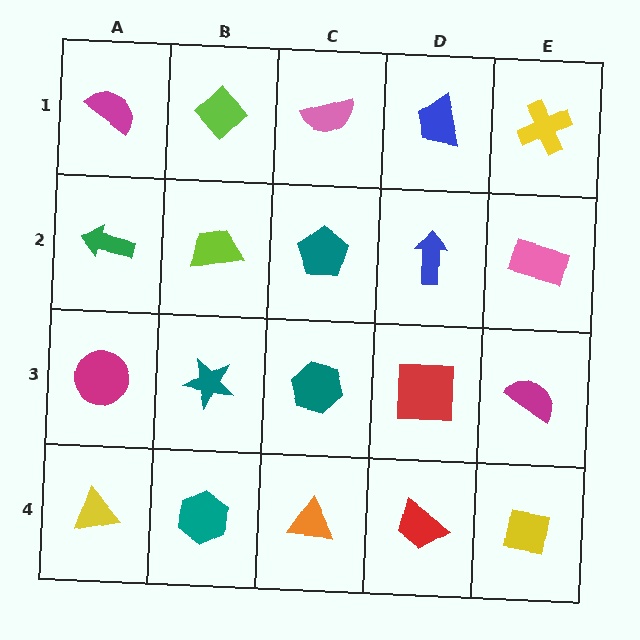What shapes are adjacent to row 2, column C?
A pink semicircle (row 1, column C), a teal hexagon (row 3, column C), a lime trapezoid (row 2, column B), a blue arrow (row 2, column D).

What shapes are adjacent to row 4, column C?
A teal hexagon (row 3, column C), a teal hexagon (row 4, column B), a red trapezoid (row 4, column D).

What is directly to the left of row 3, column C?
A teal star.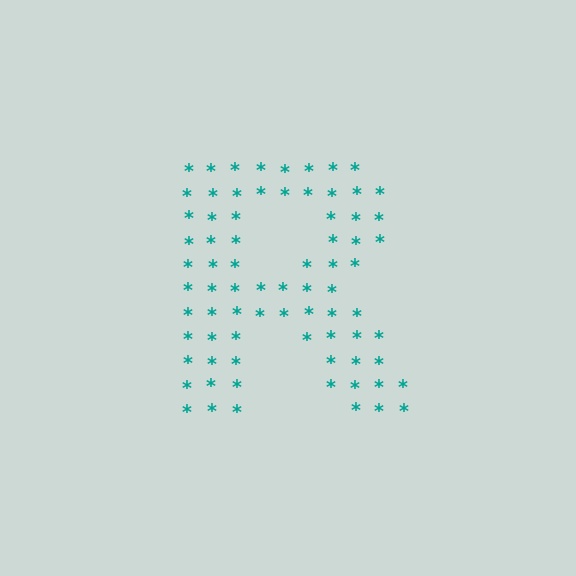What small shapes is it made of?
It is made of small asterisks.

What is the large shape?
The large shape is the letter R.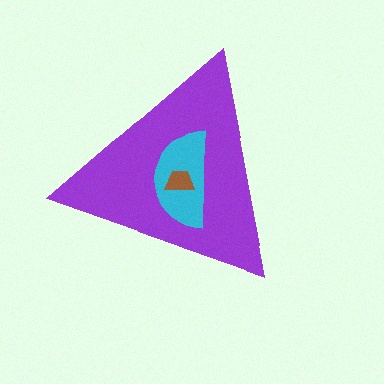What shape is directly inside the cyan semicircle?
The brown trapezoid.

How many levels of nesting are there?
3.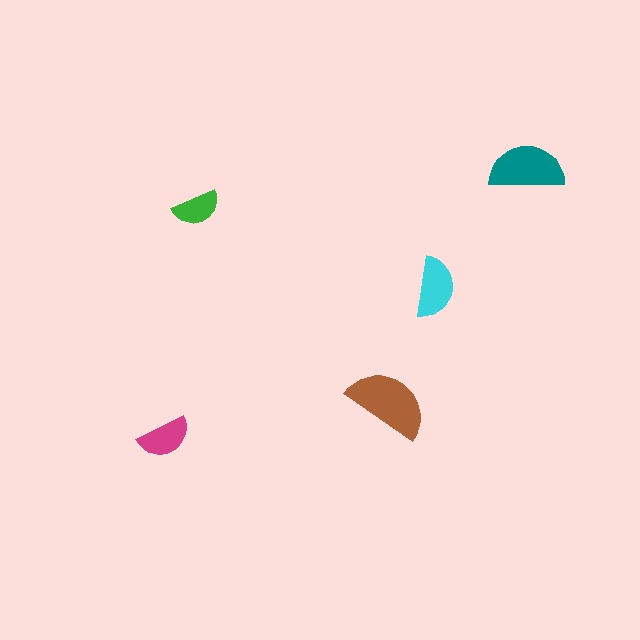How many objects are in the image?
There are 5 objects in the image.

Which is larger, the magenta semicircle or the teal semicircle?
The teal one.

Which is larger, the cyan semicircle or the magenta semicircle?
The cyan one.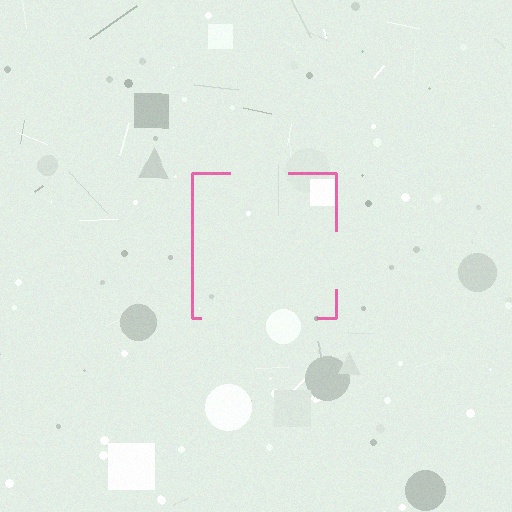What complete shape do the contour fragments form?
The contour fragments form a square.